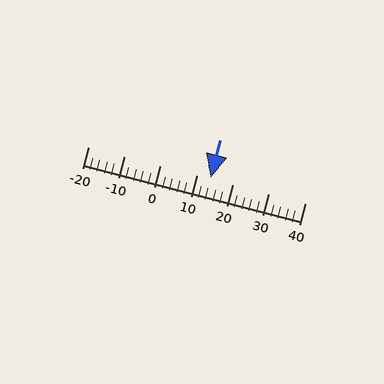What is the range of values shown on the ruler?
The ruler shows values from -20 to 40.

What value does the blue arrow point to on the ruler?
The blue arrow points to approximately 14.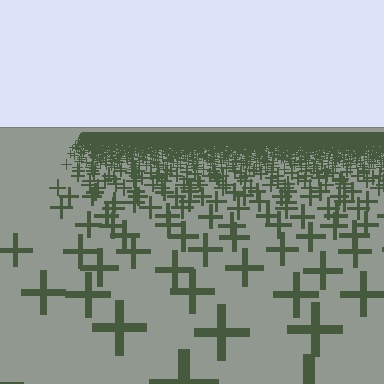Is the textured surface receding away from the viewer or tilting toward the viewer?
The surface is receding away from the viewer. Texture elements get smaller and denser toward the top.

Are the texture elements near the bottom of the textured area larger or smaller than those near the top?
Larger. Near the bottom, elements are closer to the viewer and appear at a bigger on-screen size.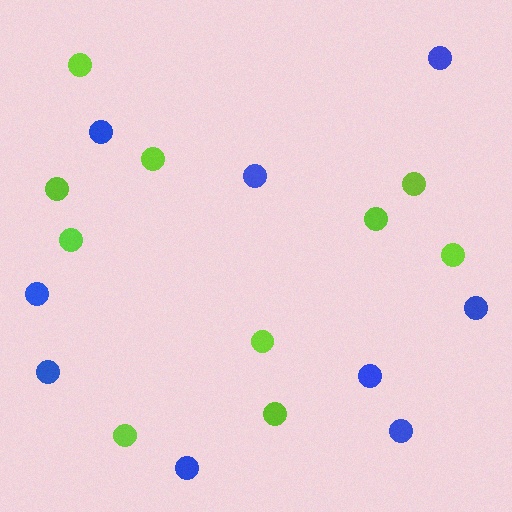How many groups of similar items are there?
There are 2 groups: one group of lime circles (10) and one group of blue circles (9).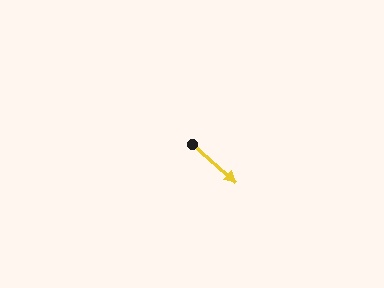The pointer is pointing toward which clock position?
Roughly 4 o'clock.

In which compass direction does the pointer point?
Southeast.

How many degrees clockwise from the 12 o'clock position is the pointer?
Approximately 131 degrees.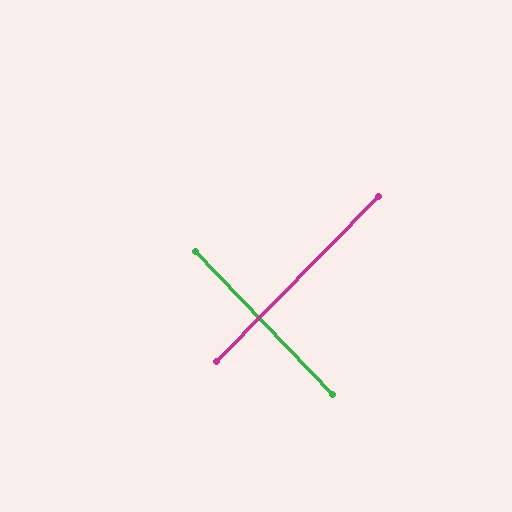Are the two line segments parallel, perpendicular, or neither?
Perpendicular — they meet at approximately 88°.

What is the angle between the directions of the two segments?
Approximately 88 degrees.